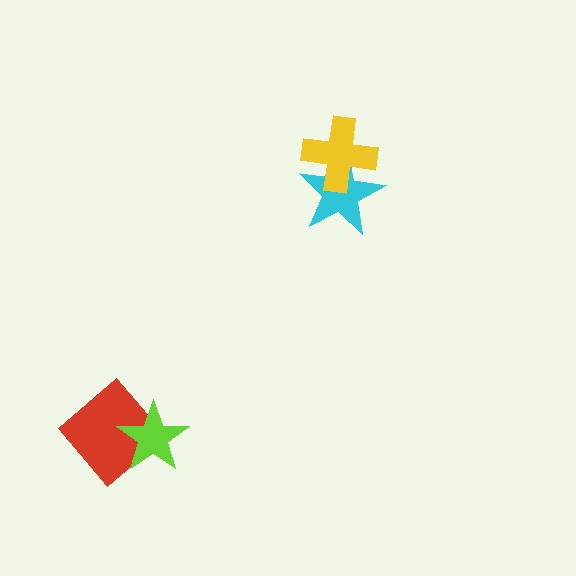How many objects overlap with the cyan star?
1 object overlaps with the cyan star.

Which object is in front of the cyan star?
The yellow cross is in front of the cyan star.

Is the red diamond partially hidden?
Yes, it is partially covered by another shape.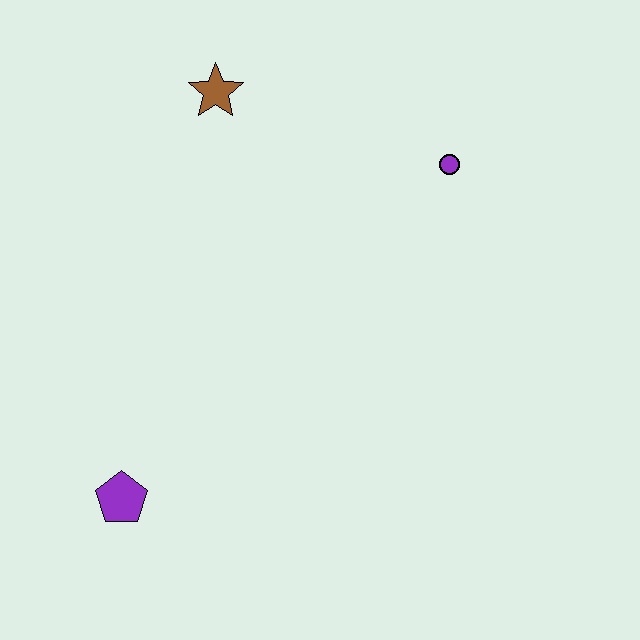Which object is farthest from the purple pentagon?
The purple circle is farthest from the purple pentagon.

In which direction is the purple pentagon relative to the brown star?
The purple pentagon is below the brown star.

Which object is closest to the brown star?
The purple circle is closest to the brown star.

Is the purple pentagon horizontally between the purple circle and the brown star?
No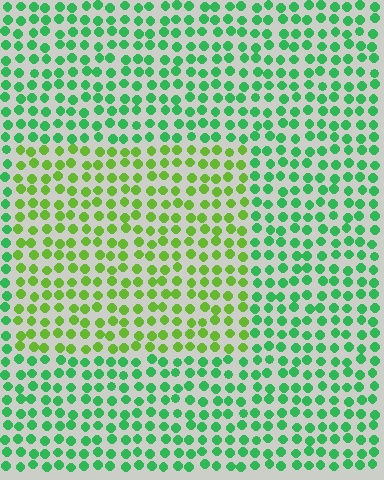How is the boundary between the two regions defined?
The boundary is defined purely by a slight shift in hue (about 40 degrees). Spacing, size, and orientation are identical on both sides.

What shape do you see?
I see a rectangle.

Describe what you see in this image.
The image is filled with small green elements in a uniform arrangement. A rectangle-shaped region is visible where the elements are tinted to a slightly different hue, forming a subtle color boundary.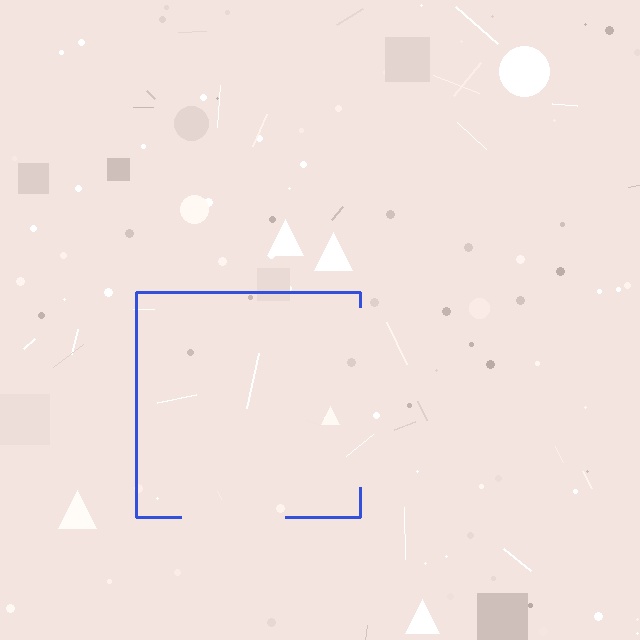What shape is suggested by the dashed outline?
The dashed outline suggests a square.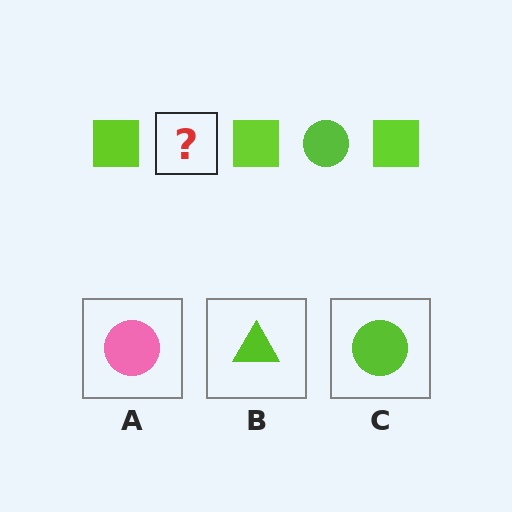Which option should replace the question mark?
Option C.